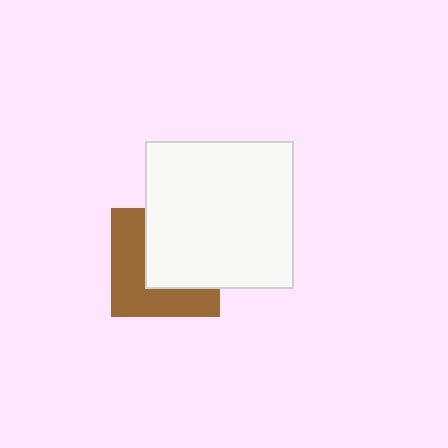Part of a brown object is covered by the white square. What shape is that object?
It is a square.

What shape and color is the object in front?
The object in front is a white square.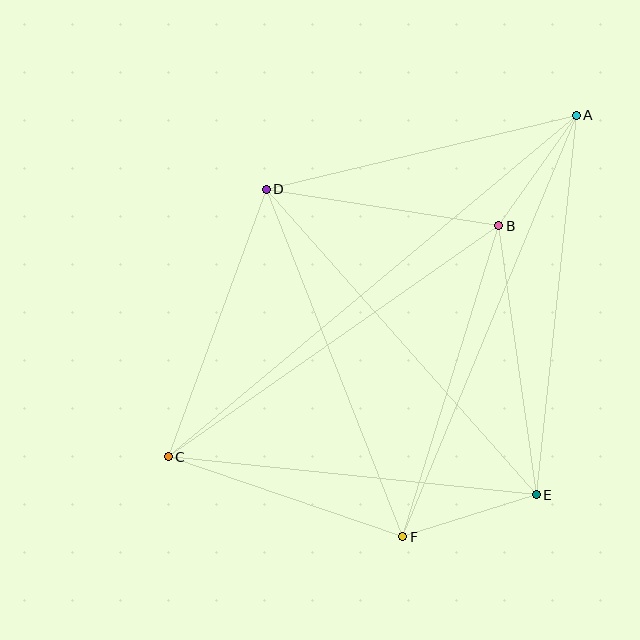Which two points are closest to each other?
Points A and B are closest to each other.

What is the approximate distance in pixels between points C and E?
The distance between C and E is approximately 370 pixels.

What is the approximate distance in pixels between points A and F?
The distance between A and F is approximately 456 pixels.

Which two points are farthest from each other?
Points A and C are farthest from each other.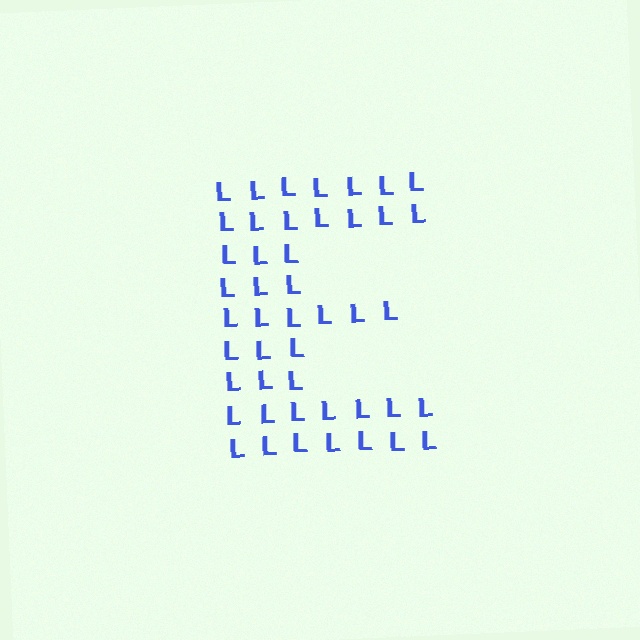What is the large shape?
The large shape is the letter E.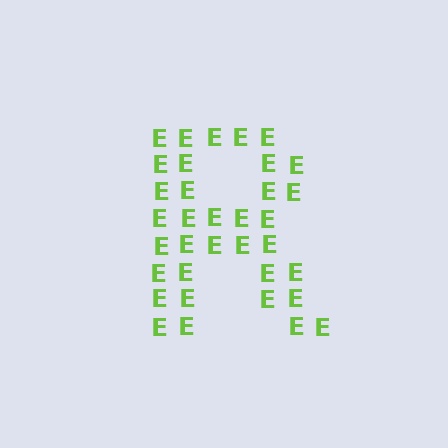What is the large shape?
The large shape is the letter R.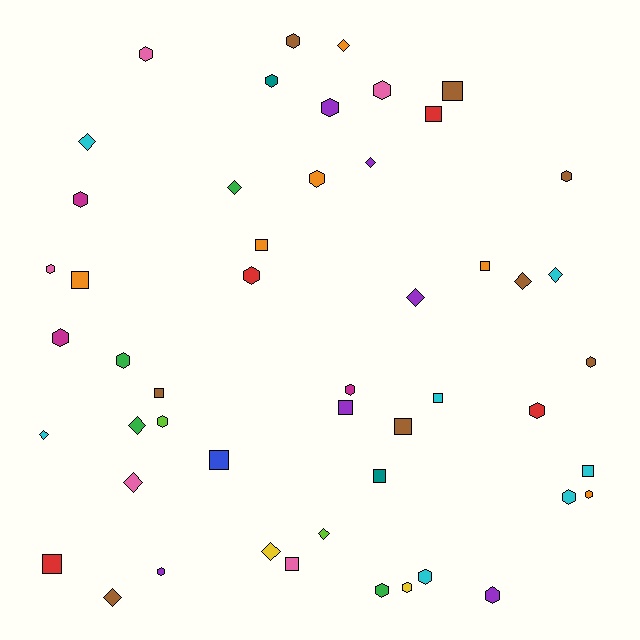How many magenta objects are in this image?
There are 3 magenta objects.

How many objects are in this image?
There are 50 objects.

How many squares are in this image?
There are 14 squares.